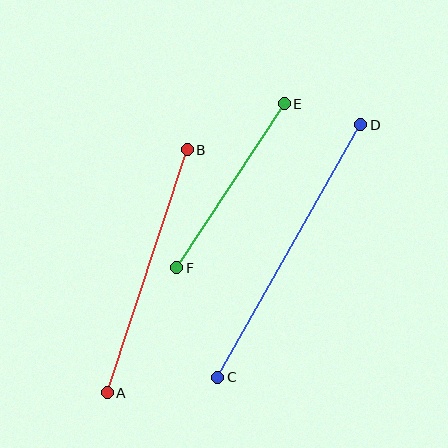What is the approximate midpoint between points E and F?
The midpoint is at approximately (231, 186) pixels.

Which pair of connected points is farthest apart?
Points C and D are farthest apart.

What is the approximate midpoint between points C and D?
The midpoint is at approximately (289, 251) pixels.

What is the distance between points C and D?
The distance is approximately 290 pixels.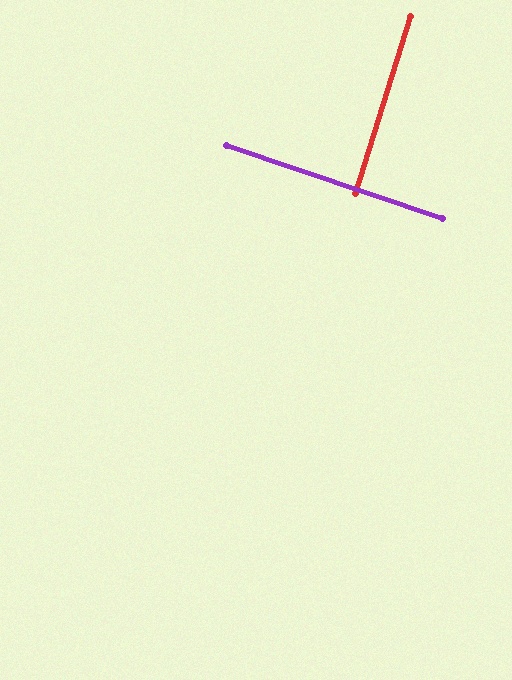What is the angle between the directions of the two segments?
Approximately 89 degrees.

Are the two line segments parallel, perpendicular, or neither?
Perpendicular — they meet at approximately 89°.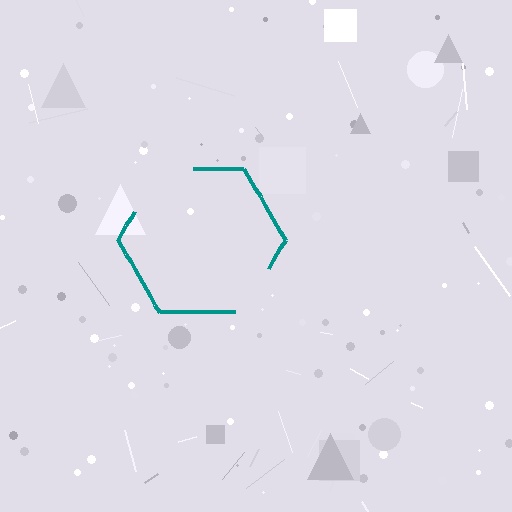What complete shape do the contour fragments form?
The contour fragments form a hexagon.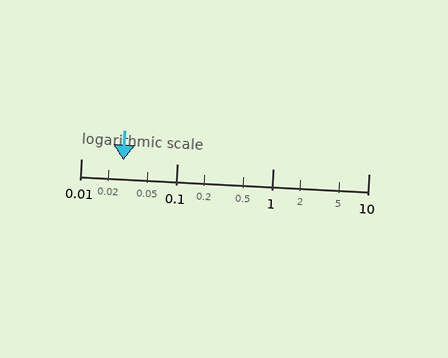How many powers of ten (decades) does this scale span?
The scale spans 3 decades, from 0.01 to 10.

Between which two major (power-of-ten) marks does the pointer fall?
The pointer is between 0.01 and 0.1.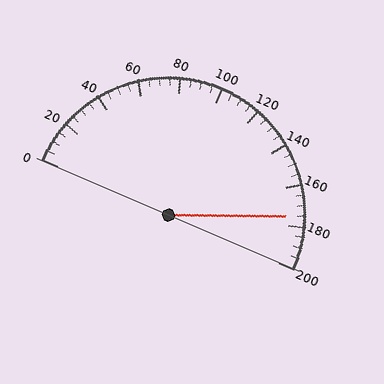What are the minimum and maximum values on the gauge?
The gauge ranges from 0 to 200.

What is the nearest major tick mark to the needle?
The nearest major tick mark is 180.